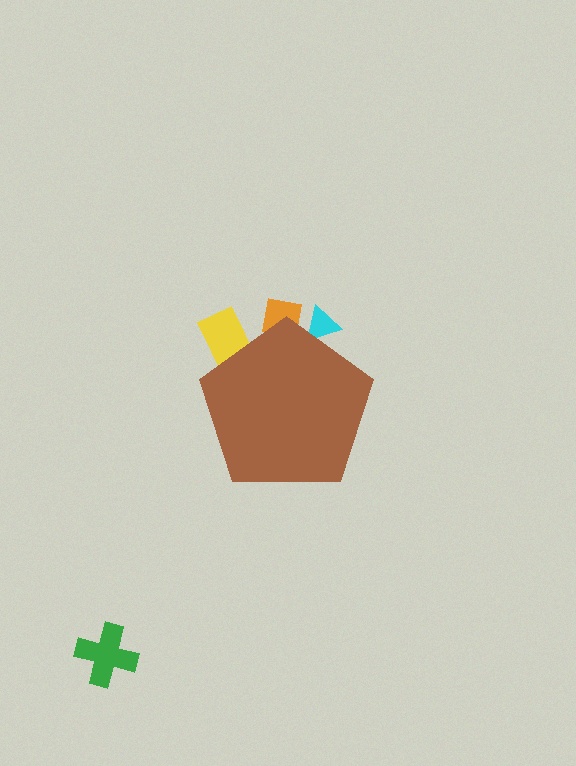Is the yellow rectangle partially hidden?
Yes, the yellow rectangle is partially hidden behind the brown pentagon.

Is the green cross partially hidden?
No, the green cross is fully visible.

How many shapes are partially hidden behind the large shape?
3 shapes are partially hidden.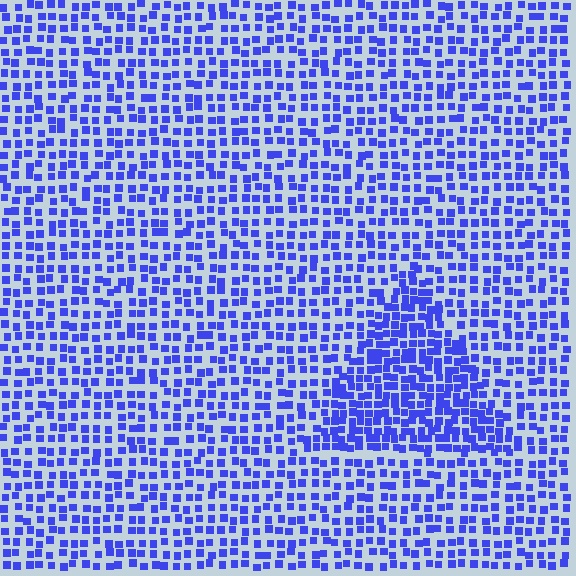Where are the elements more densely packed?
The elements are more densely packed inside the triangle boundary.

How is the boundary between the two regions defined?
The boundary is defined by a change in element density (approximately 1.7x ratio). All elements are the same color, size, and shape.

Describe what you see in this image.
The image contains small blue elements arranged at two different densities. A triangle-shaped region is visible where the elements are more densely packed than the surrounding area.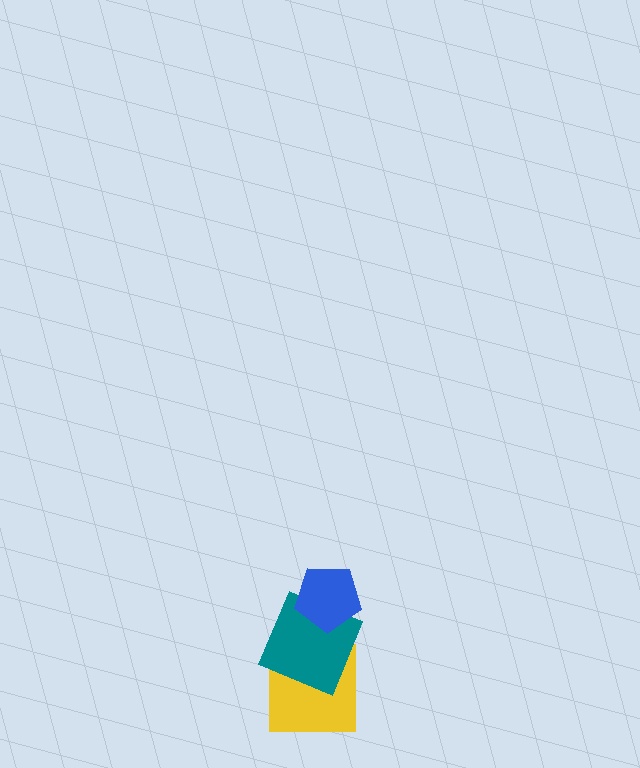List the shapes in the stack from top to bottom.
From top to bottom: the blue pentagon, the teal square, the yellow square.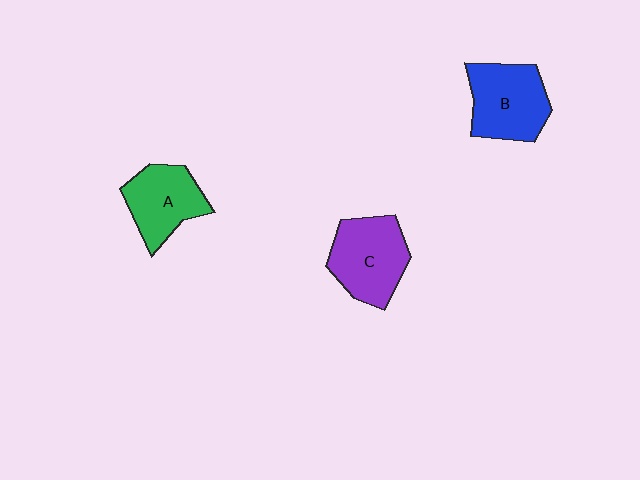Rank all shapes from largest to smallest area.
From largest to smallest: C (purple), B (blue), A (green).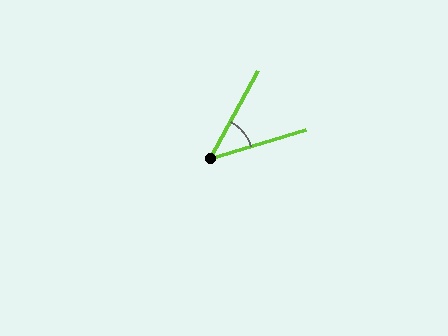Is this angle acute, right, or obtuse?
It is acute.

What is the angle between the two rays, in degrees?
Approximately 44 degrees.